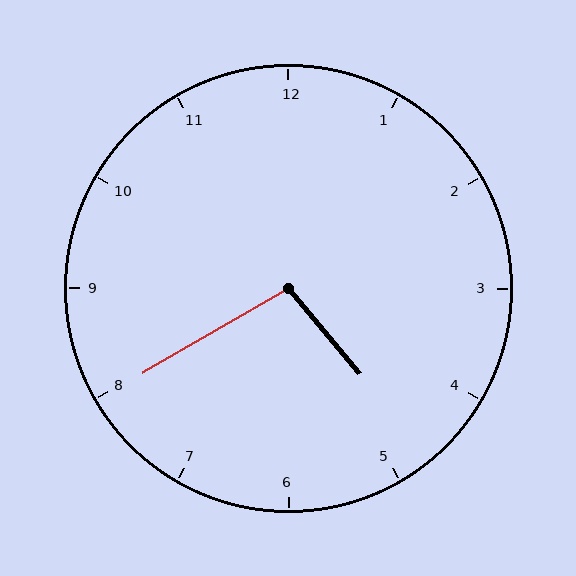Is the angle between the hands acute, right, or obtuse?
It is obtuse.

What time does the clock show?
4:40.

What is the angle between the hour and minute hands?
Approximately 100 degrees.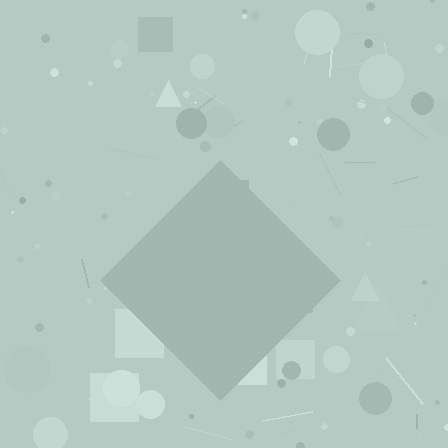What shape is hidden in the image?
A diamond is hidden in the image.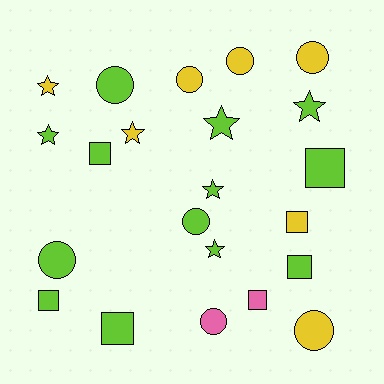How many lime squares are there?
There are 5 lime squares.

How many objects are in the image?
There are 22 objects.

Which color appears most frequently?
Lime, with 13 objects.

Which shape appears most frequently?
Circle, with 8 objects.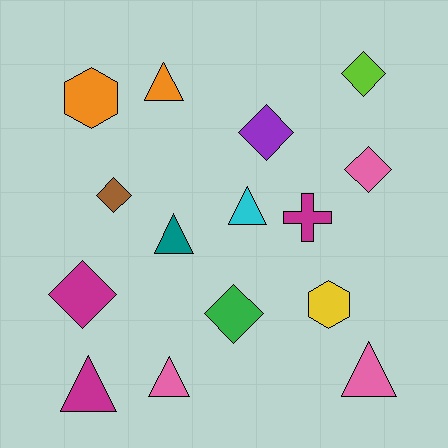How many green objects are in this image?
There is 1 green object.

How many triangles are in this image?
There are 6 triangles.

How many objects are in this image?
There are 15 objects.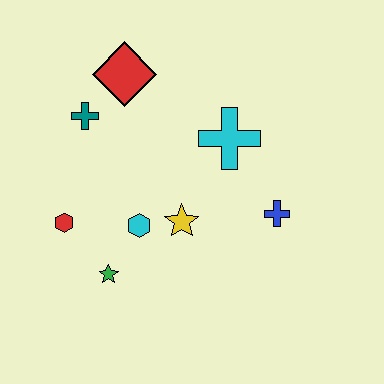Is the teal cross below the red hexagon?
No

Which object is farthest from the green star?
The red diamond is farthest from the green star.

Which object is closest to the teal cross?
The red diamond is closest to the teal cross.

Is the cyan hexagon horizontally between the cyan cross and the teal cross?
Yes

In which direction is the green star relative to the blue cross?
The green star is to the left of the blue cross.